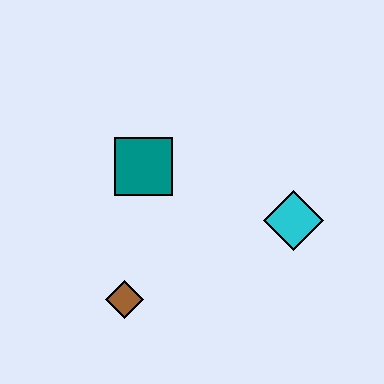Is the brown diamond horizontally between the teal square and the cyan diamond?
No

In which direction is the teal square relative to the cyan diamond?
The teal square is to the left of the cyan diamond.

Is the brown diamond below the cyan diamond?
Yes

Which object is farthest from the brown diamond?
The cyan diamond is farthest from the brown diamond.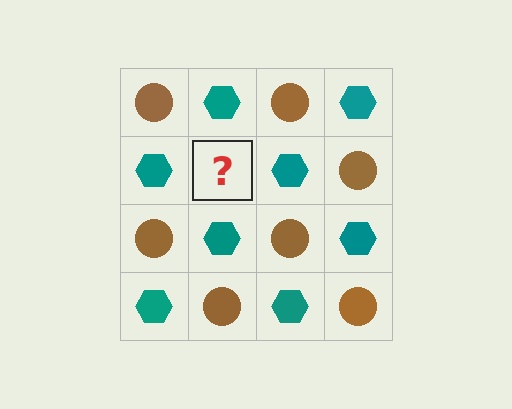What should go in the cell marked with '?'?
The missing cell should contain a brown circle.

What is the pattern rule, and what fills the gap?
The rule is that it alternates brown circle and teal hexagon in a checkerboard pattern. The gap should be filled with a brown circle.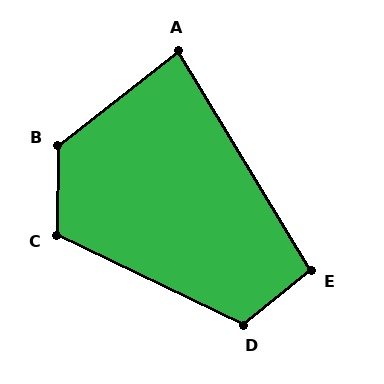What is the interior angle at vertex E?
Approximately 98 degrees (obtuse).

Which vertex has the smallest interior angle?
A, at approximately 83 degrees.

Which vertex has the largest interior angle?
B, at approximately 129 degrees.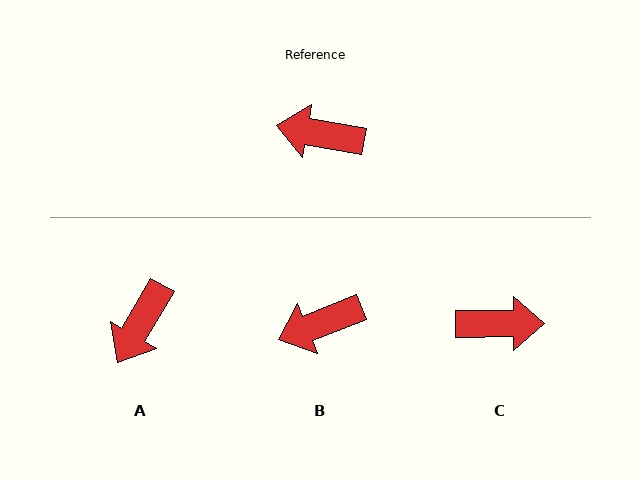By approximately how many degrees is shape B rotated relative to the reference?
Approximately 31 degrees counter-clockwise.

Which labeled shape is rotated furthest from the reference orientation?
C, about 170 degrees away.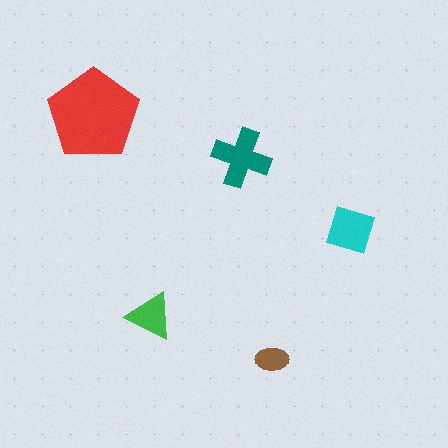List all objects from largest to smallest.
The red pentagon, the teal cross, the cyan square, the green triangle, the brown ellipse.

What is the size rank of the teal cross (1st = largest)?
2nd.